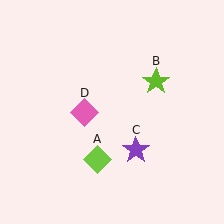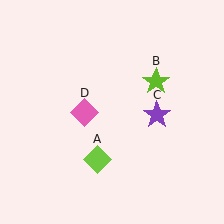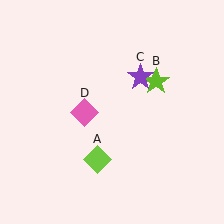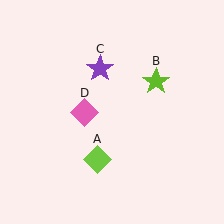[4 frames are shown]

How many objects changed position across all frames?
1 object changed position: purple star (object C).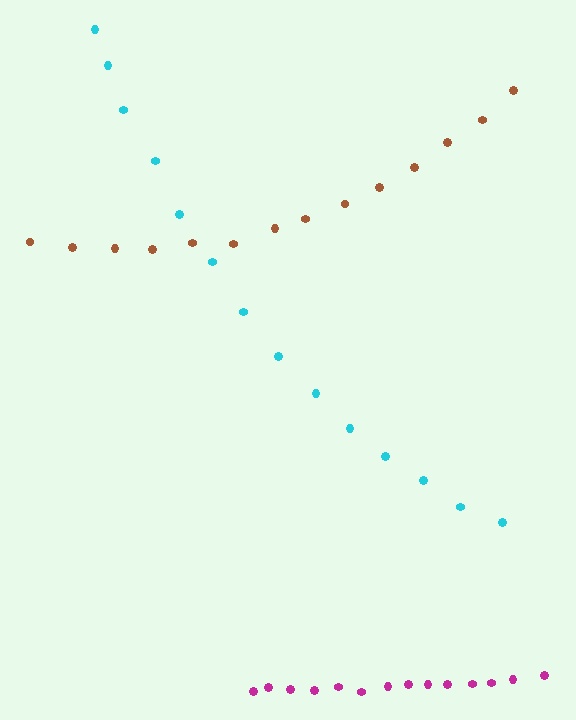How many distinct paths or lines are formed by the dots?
There are 3 distinct paths.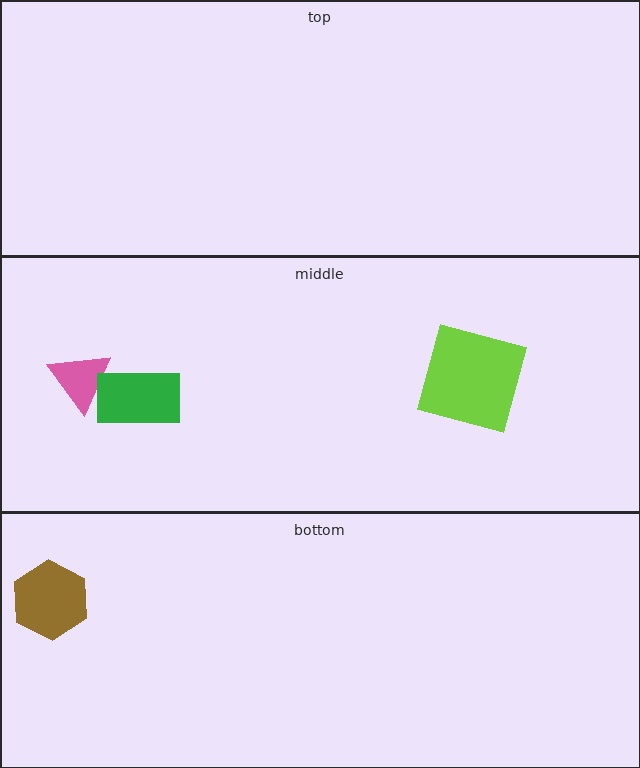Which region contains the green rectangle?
The middle region.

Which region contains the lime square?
The middle region.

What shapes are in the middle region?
The pink triangle, the green rectangle, the lime square.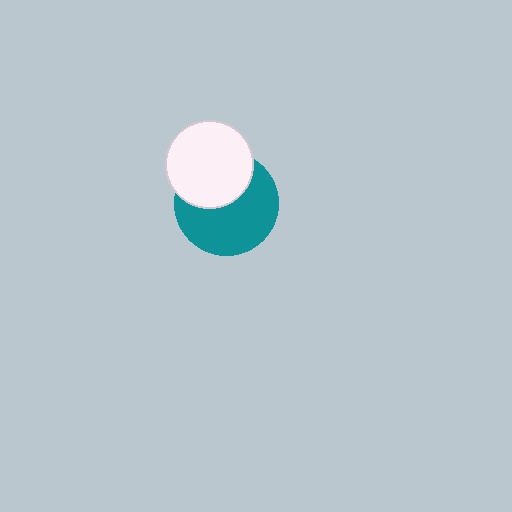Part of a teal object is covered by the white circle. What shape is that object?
It is a circle.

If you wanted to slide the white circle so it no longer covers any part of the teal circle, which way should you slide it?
Slide it up — that is the most direct way to separate the two shapes.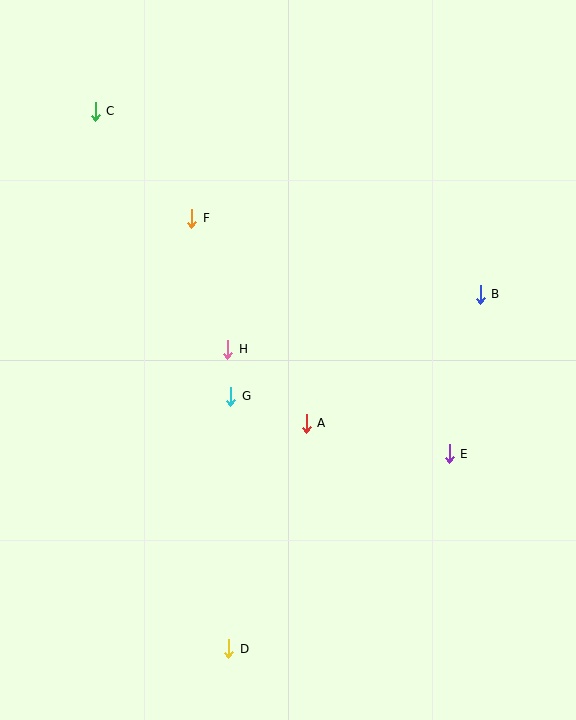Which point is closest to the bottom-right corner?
Point E is closest to the bottom-right corner.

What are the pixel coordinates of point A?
Point A is at (306, 423).